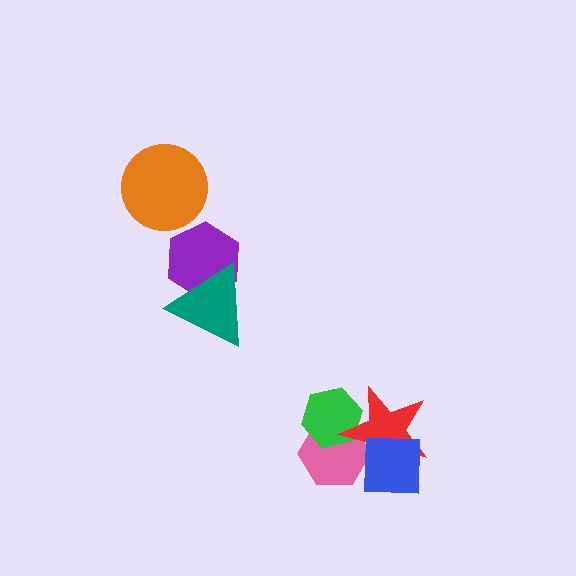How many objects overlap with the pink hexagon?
3 objects overlap with the pink hexagon.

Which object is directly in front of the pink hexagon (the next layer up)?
The green hexagon is directly in front of the pink hexagon.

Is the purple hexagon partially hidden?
Yes, it is partially covered by another shape.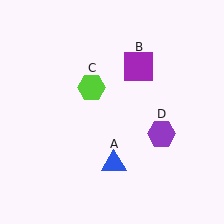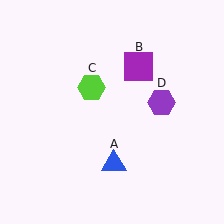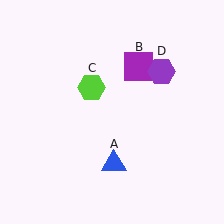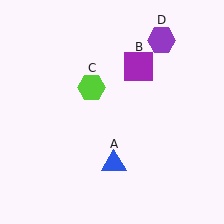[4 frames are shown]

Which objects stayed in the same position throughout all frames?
Blue triangle (object A) and purple square (object B) and lime hexagon (object C) remained stationary.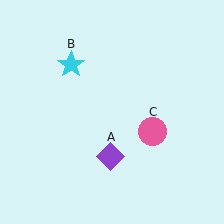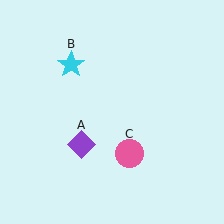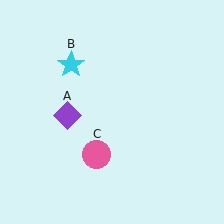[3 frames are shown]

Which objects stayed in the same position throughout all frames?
Cyan star (object B) remained stationary.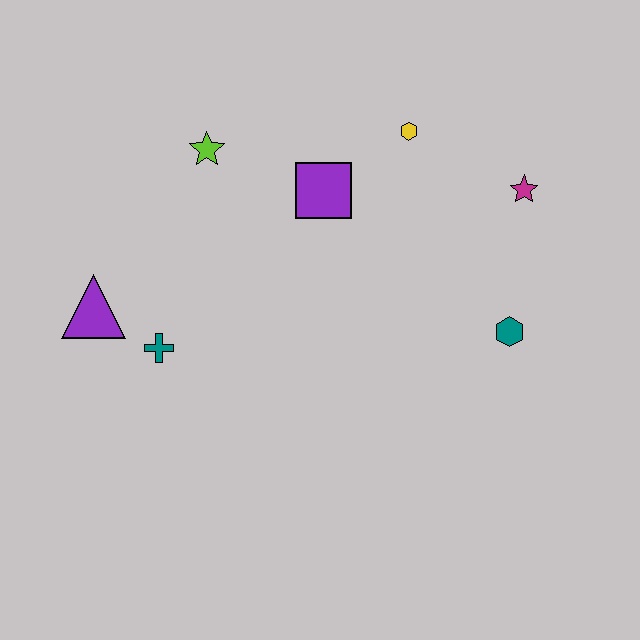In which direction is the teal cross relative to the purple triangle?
The teal cross is to the right of the purple triangle.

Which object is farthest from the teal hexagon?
The purple triangle is farthest from the teal hexagon.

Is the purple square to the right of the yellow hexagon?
No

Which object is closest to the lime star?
The purple square is closest to the lime star.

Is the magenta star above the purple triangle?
Yes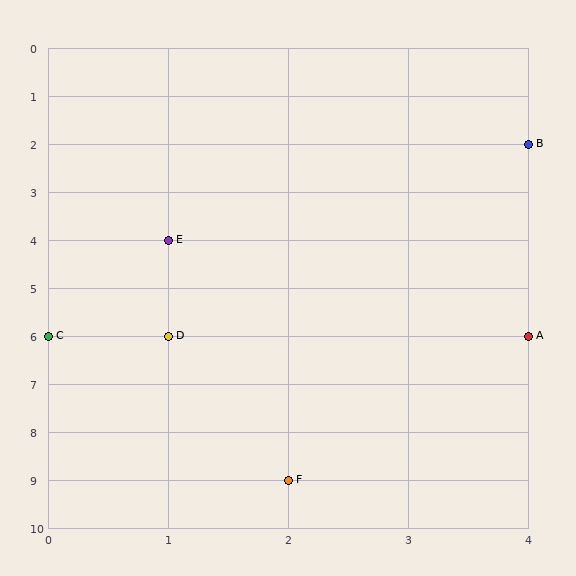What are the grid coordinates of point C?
Point C is at grid coordinates (0, 6).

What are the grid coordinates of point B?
Point B is at grid coordinates (4, 2).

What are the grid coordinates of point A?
Point A is at grid coordinates (4, 6).